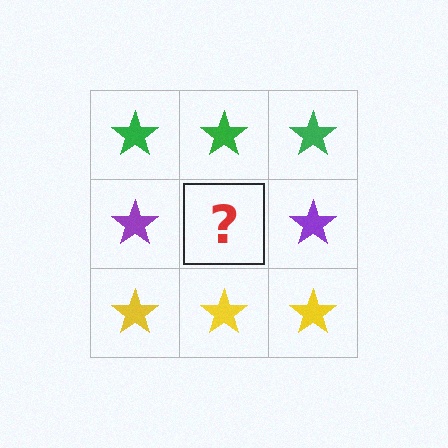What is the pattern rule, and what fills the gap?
The rule is that each row has a consistent color. The gap should be filled with a purple star.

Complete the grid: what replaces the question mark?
The question mark should be replaced with a purple star.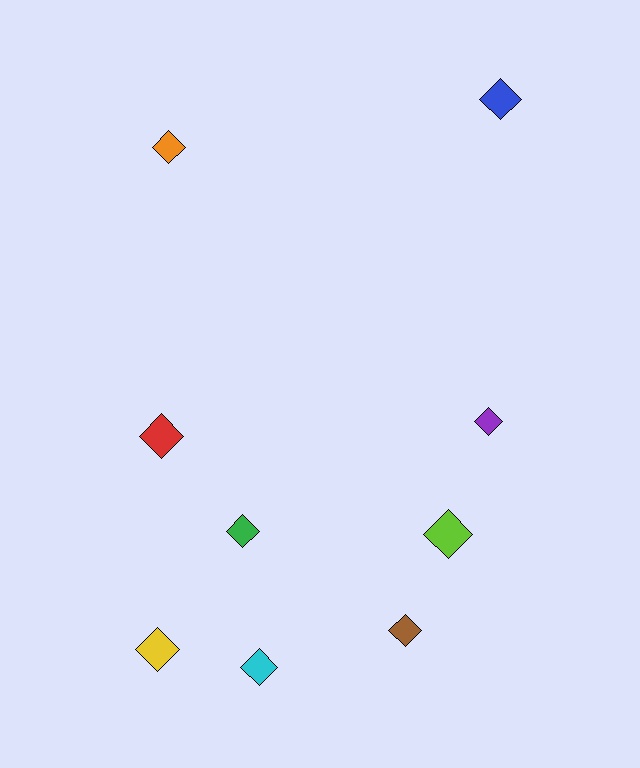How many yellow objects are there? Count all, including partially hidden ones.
There is 1 yellow object.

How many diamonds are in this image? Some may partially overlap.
There are 9 diamonds.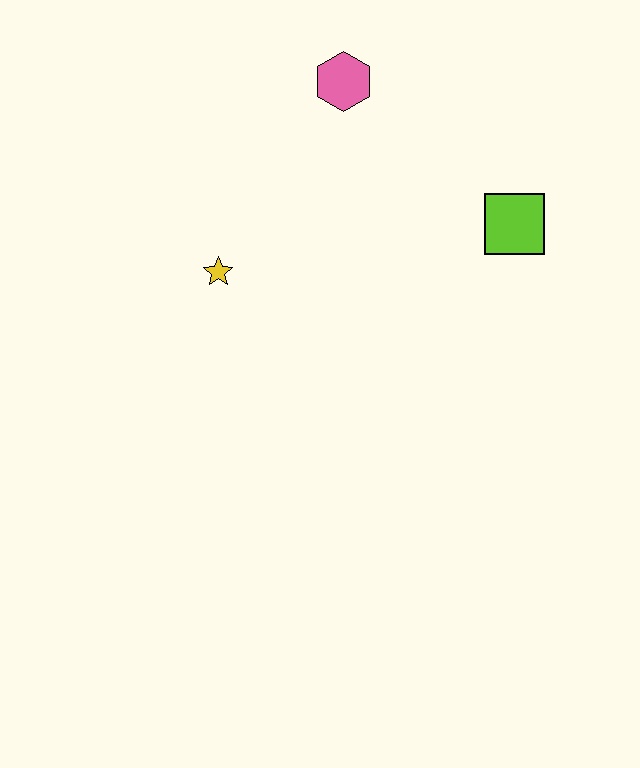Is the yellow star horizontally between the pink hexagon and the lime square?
No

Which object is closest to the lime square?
The pink hexagon is closest to the lime square.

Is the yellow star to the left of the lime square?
Yes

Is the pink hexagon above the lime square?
Yes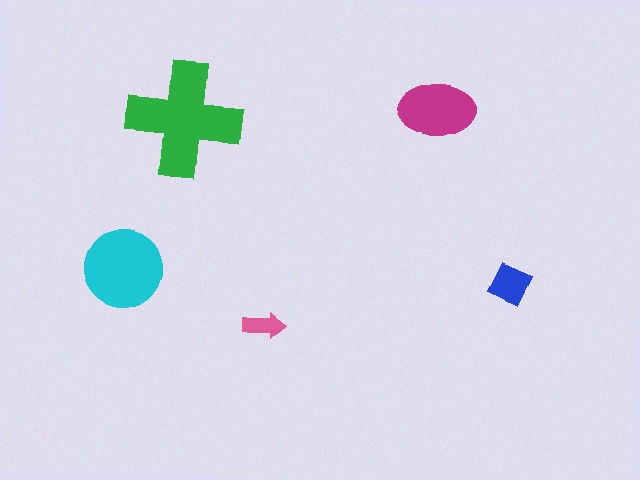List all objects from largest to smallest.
The green cross, the cyan circle, the magenta ellipse, the blue square, the pink arrow.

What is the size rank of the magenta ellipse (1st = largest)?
3rd.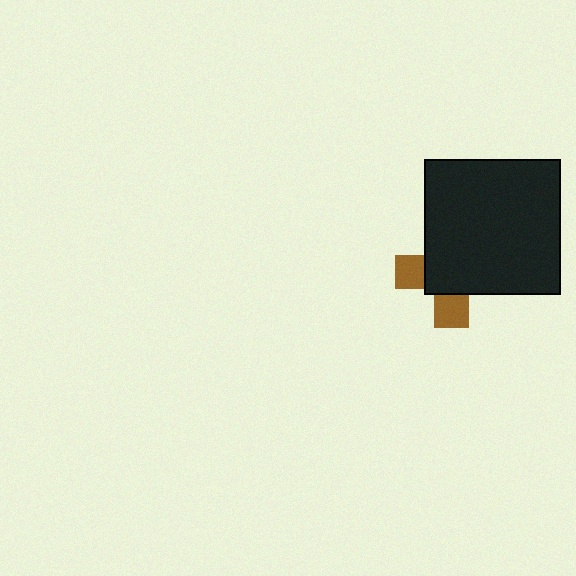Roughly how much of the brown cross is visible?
A small part of it is visible (roughly 32%).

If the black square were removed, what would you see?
You would see the complete brown cross.